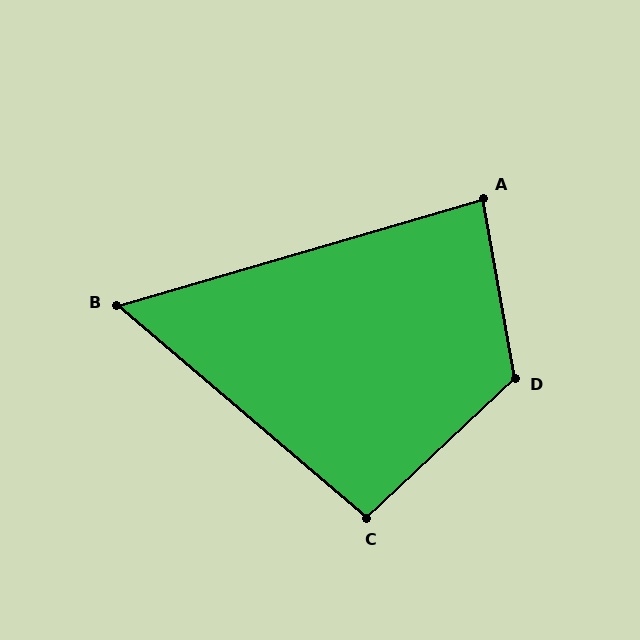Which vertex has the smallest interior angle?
B, at approximately 57 degrees.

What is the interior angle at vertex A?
Approximately 84 degrees (acute).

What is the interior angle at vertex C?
Approximately 96 degrees (obtuse).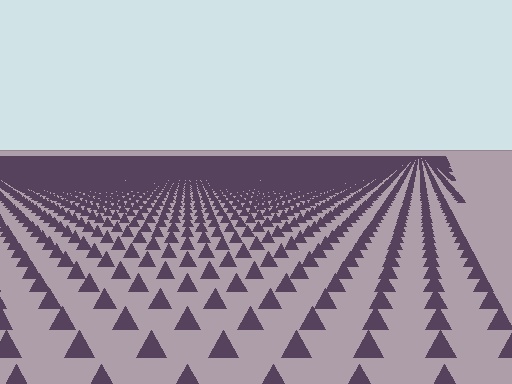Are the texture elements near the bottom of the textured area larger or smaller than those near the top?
Larger. Near the bottom, elements are closer to the viewer and appear at a bigger on-screen size.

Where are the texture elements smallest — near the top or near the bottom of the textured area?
Near the top.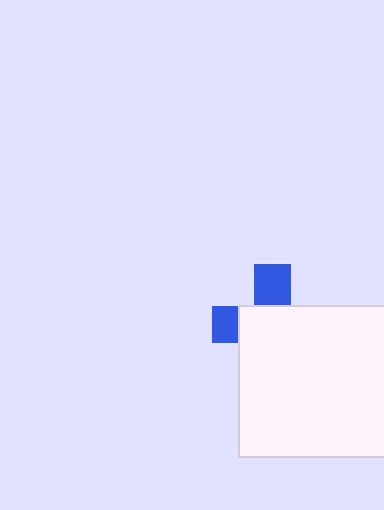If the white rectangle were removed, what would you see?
You would see the complete blue cross.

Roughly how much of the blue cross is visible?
A small part of it is visible (roughly 34%).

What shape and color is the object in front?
The object in front is a white rectangle.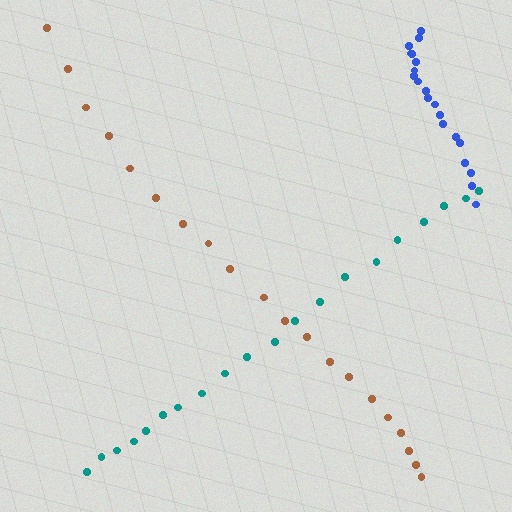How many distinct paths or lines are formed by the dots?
There are 3 distinct paths.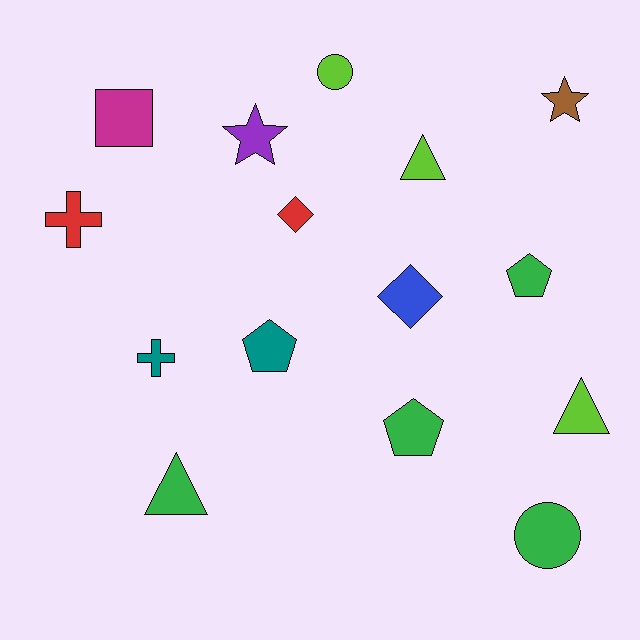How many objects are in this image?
There are 15 objects.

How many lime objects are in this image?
There are 3 lime objects.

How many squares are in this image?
There is 1 square.